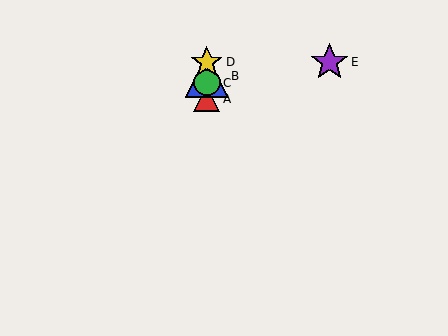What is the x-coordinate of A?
Object A is at x≈207.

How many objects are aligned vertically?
4 objects (A, B, C, D) are aligned vertically.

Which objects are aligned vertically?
Objects A, B, C, D are aligned vertically.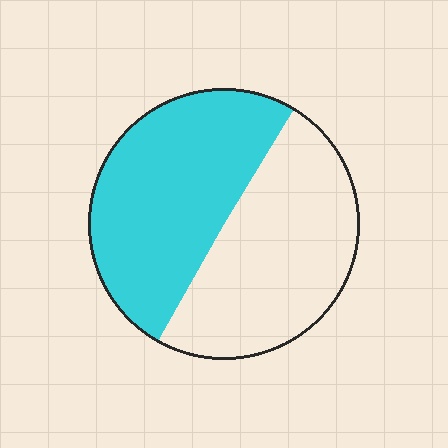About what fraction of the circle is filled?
About one half (1/2).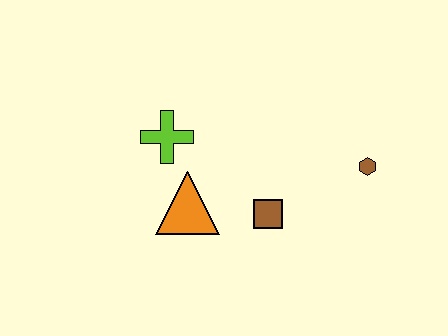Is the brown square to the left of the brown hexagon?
Yes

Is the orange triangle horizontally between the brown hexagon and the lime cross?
Yes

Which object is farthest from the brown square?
The lime cross is farthest from the brown square.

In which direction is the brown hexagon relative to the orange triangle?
The brown hexagon is to the right of the orange triangle.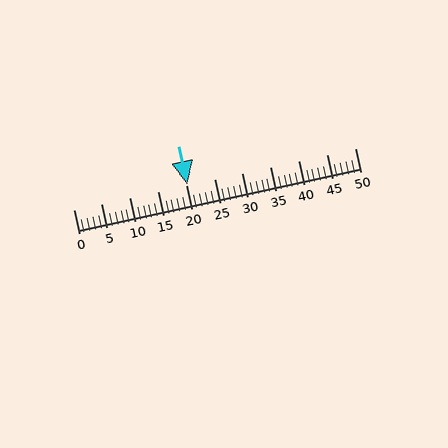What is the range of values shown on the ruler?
The ruler shows values from 0 to 50.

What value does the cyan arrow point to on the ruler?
The cyan arrow points to approximately 20.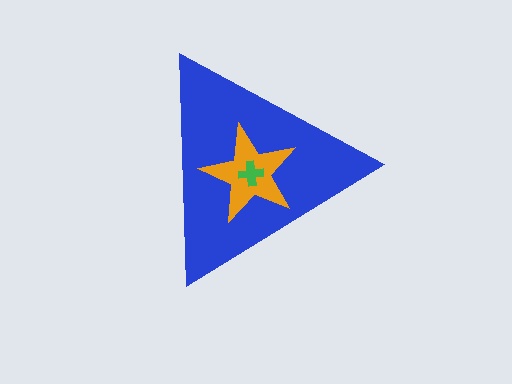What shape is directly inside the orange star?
The green cross.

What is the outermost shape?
The blue triangle.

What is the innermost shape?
The green cross.